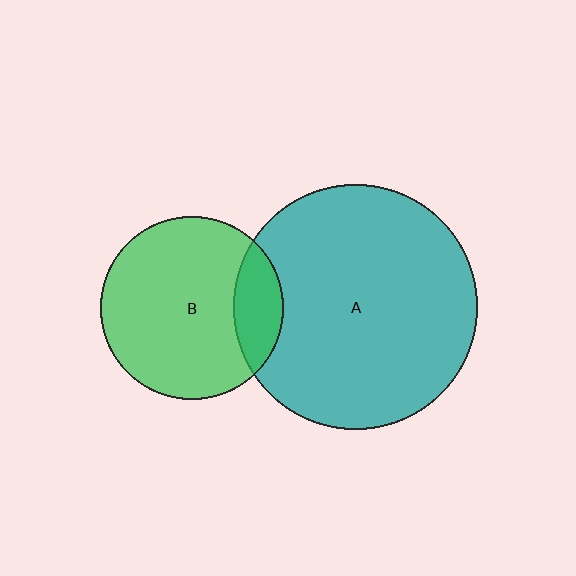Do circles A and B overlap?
Yes.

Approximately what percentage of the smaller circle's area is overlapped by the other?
Approximately 15%.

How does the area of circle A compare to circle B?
Approximately 1.8 times.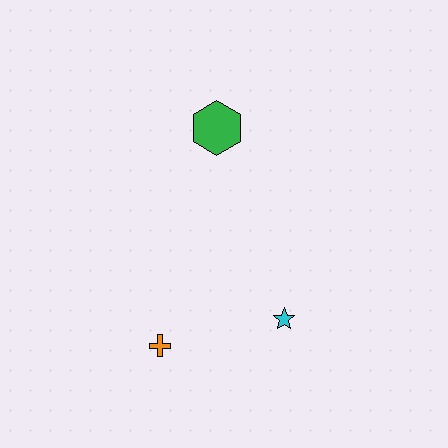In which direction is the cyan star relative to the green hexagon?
The cyan star is below the green hexagon.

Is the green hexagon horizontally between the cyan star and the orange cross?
Yes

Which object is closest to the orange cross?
The cyan star is closest to the orange cross.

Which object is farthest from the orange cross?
The green hexagon is farthest from the orange cross.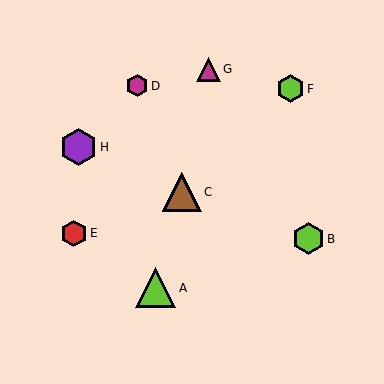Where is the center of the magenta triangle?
The center of the magenta triangle is at (208, 69).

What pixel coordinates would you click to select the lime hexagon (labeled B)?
Click at (308, 239) to select the lime hexagon B.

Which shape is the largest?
The lime triangle (labeled A) is the largest.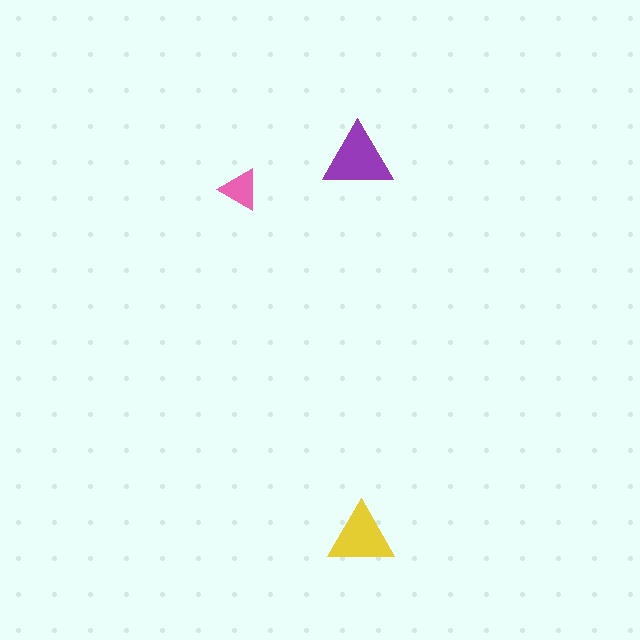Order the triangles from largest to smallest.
the purple one, the yellow one, the pink one.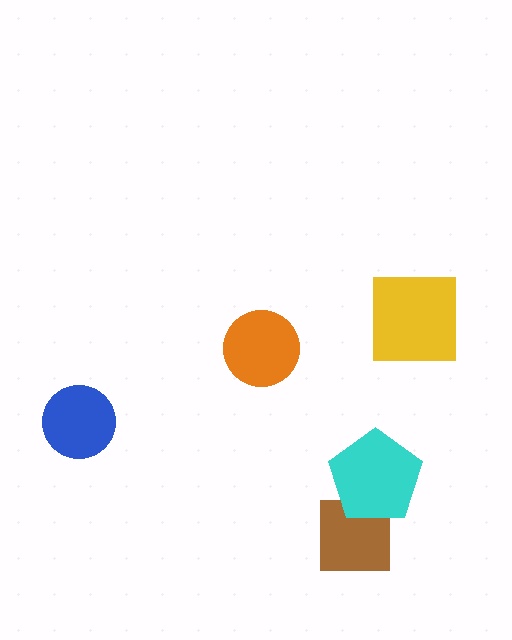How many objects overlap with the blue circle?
0 objects overlap with the blue circle.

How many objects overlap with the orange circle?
0 objects overlap with the orange circle.